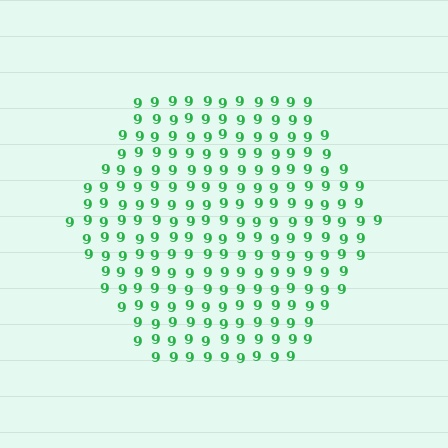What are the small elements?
The small elements are digit 9's.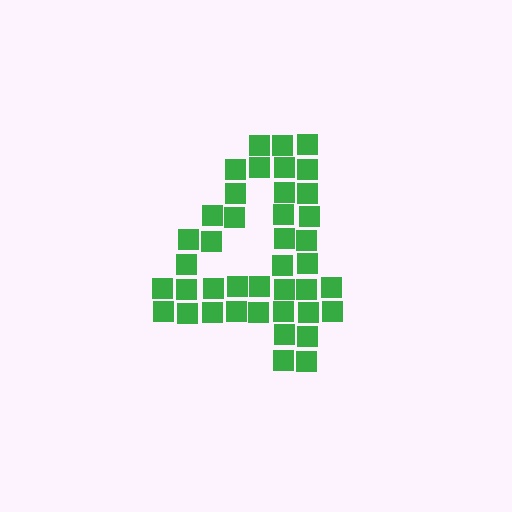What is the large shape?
The large shape is the digit 4.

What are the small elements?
The small elements are squares.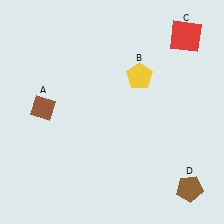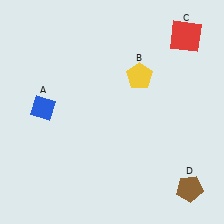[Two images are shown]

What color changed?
The diamond (A) changed from brown in Image 1 to blue in Image 2.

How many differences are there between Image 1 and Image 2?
There is 1 difference between the two images.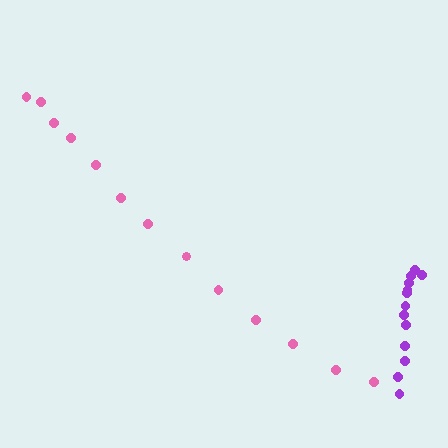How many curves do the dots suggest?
There are 2 distinct paths.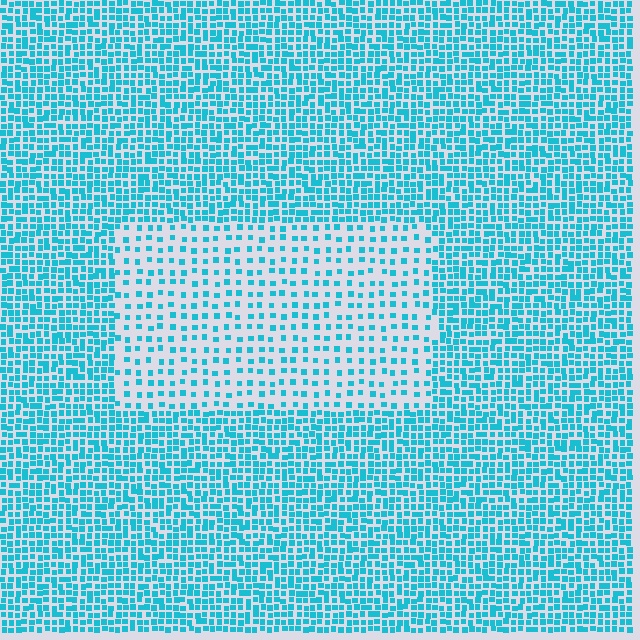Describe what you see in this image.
The image contains small cyan elements arranged at two different densities. A rectangle-shaped region is visible where the elements are less densely packed than the surrounding area.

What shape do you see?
I see a rectangle.